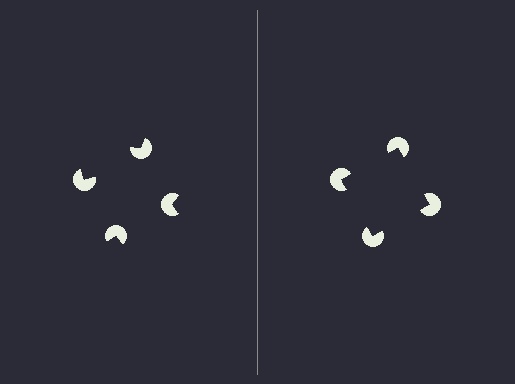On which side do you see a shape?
An illusory square appears on the right side. On the left side the wedge cuts are rotated, so no coherent shape forms.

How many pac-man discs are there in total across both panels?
8 — 4 on each side.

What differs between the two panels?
The pac-man discs are positioned identically on both sides; only the wedge orientations differ. On the right they align to a square; on the left they are misaligned.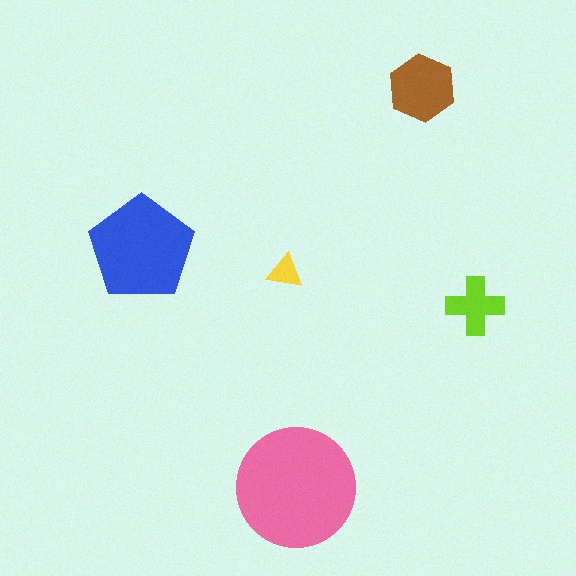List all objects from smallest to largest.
The yellow triangle, the lime cross, the brown hexagon, the blue pentagon, the pink circle.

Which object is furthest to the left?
The blue pentagon is leftmost.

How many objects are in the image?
There are 5 objects in the image.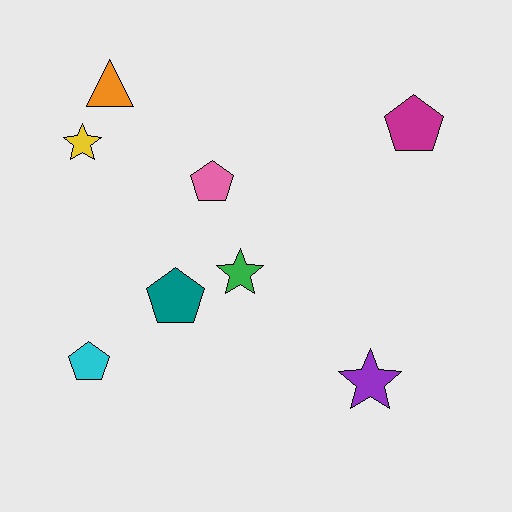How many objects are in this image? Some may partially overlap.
There are 8 objects.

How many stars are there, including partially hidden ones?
There are 3 stars.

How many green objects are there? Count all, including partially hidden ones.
There is 1 green object.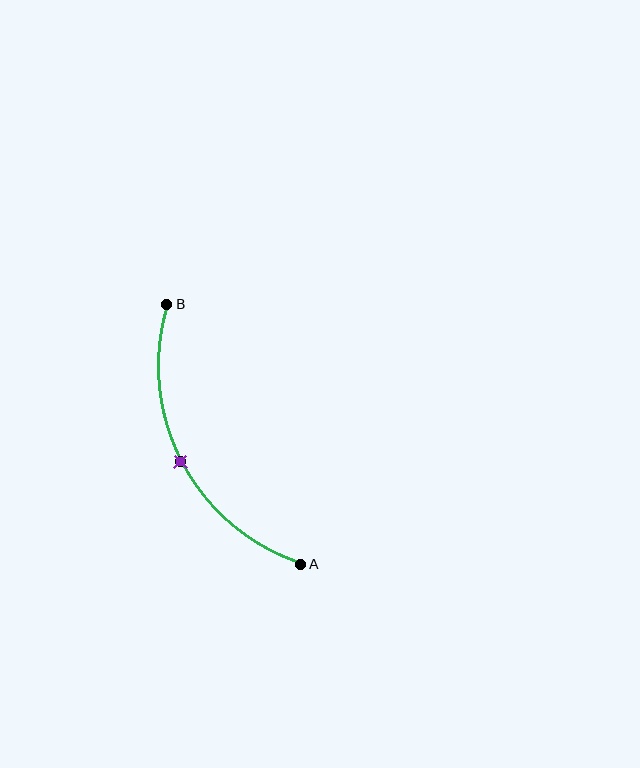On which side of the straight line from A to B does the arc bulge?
The arc bulges to the left of the straight line connecting A and B.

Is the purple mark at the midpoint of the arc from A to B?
Yes. The purple mark lies on the arc at equal arc-length from both A and B — it is the arc midpoint.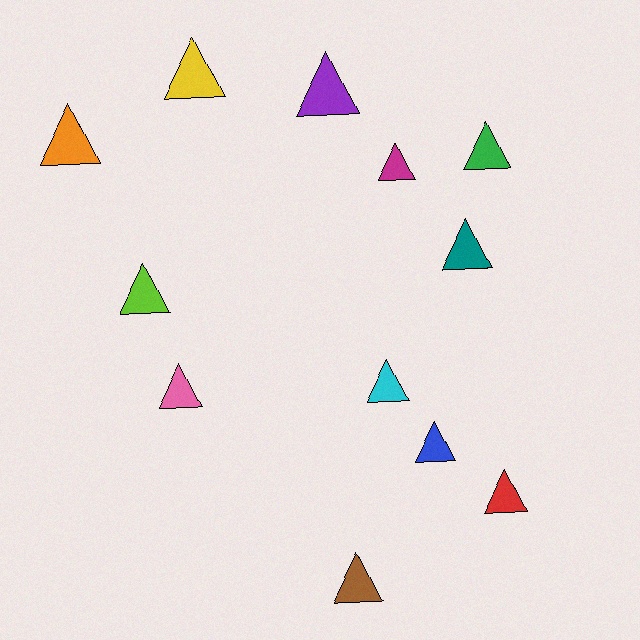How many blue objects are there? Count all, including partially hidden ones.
There is 1 blue object.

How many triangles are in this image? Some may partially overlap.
There are 12 triangles.